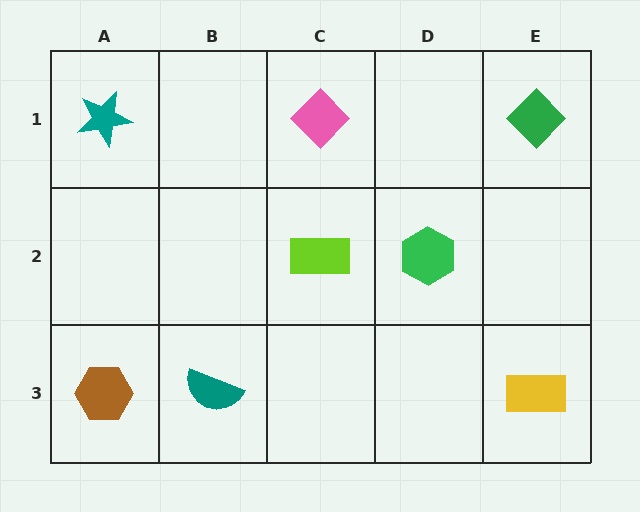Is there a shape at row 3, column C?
No, that cell is empty.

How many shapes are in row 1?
3 shapes.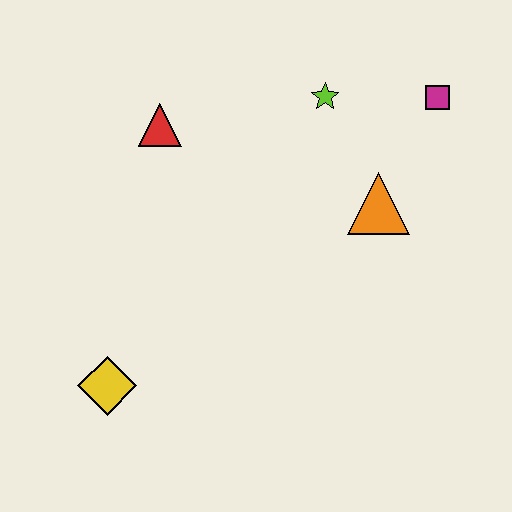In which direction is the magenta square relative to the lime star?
The magenta square is to the right of the lime star.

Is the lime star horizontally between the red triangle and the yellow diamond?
No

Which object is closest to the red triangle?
The lime star is closest to the red triangle.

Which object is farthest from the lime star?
The yellow diamond is farthest from the lime star.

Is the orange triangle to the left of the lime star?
No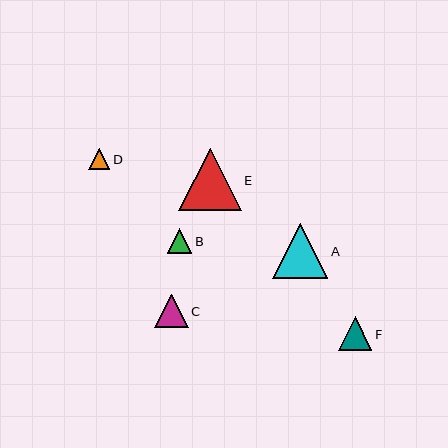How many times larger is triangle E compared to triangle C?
Triangle E is approximately 1.9 times the size of triangle C.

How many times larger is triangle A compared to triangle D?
Triangle A is approximately 2.6 times the size of triangle D.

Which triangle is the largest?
Triangle E is the largest with a size of approximately 63 pixels.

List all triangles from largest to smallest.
From largest to smallest: E, A, F, C, B, D.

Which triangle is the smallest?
Triangle D is the smallest with a size of approximately 21 pixels.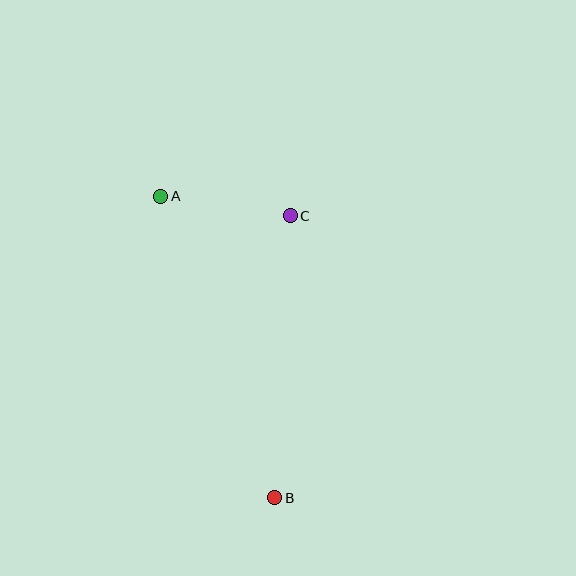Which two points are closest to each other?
Points A and C are closest to each other.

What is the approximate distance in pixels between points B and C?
The distance between B and C is approximately 283 pixels.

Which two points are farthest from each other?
Points A and B are farthest from each other.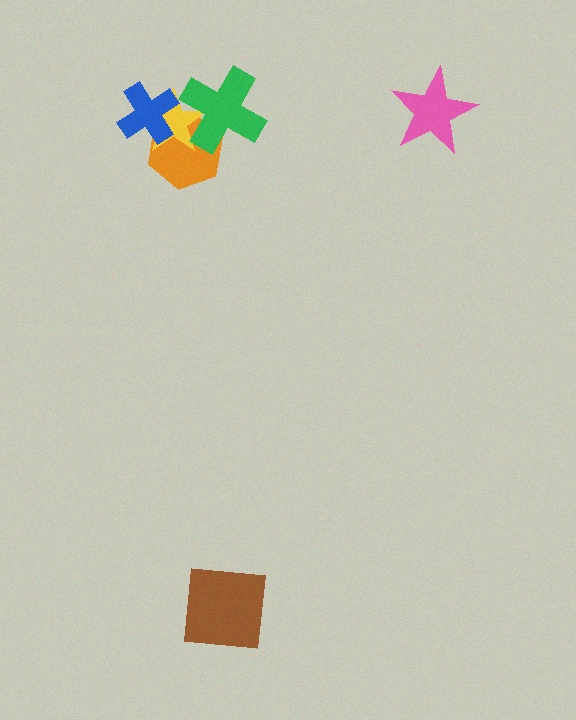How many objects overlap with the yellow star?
3 objects overlap with the yellow star.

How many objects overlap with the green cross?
2 objects overlap with the green cross.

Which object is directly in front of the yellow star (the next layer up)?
The blue cross is directly in front of the yellow star.